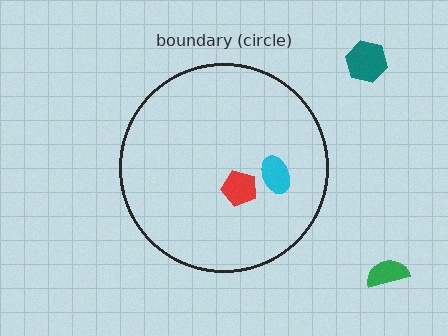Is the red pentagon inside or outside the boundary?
Inside.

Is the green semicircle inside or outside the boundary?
Outside.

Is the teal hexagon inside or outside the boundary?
Outside.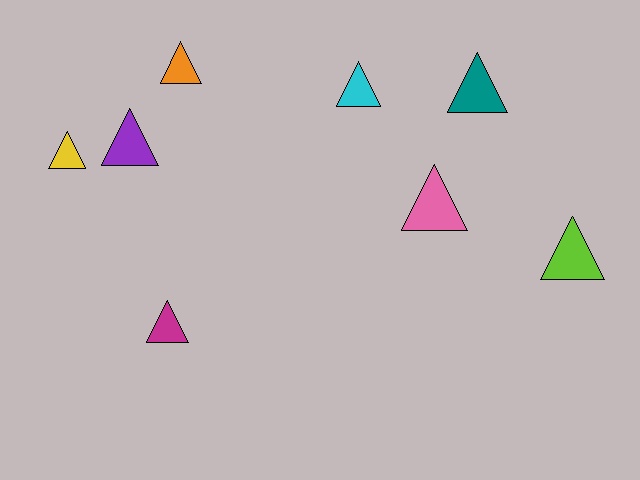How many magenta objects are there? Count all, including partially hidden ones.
There is 1 magenta object.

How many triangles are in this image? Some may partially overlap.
There are 8 triangles.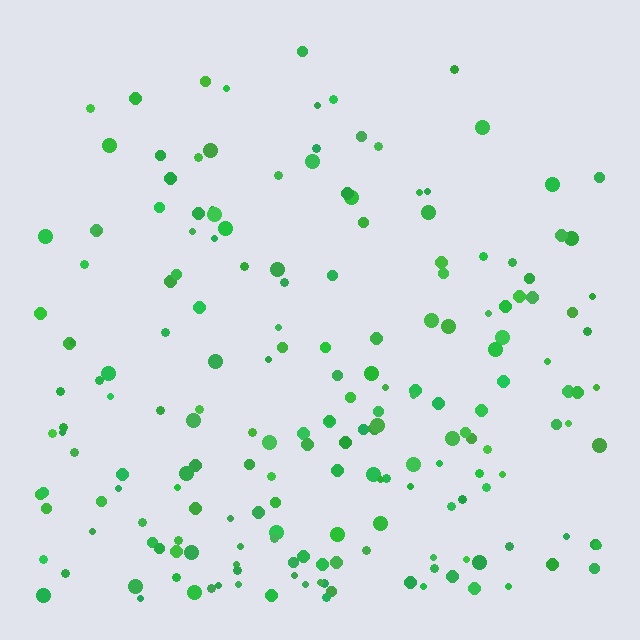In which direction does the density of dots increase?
From top to bottom, with the bottom side densest.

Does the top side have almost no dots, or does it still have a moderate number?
Still a moderate number, just noticeably fewer than the bottom.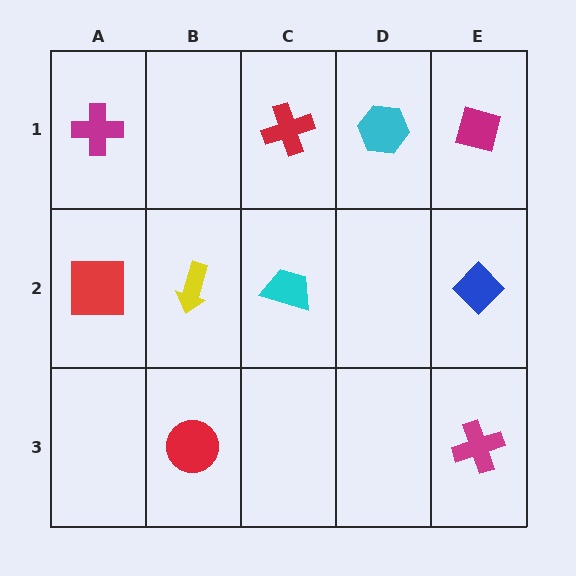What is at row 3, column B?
A red circle.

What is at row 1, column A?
A magenta cross.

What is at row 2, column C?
A cyan trapezoid.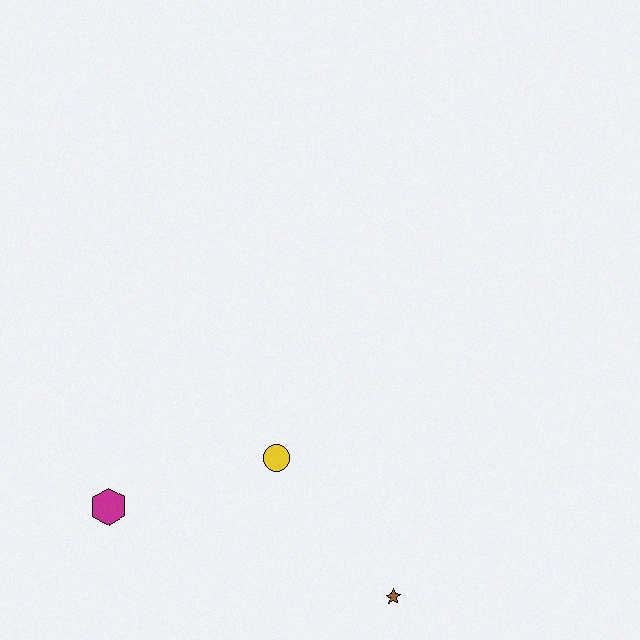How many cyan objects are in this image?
There are no cyan objects.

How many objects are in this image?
There are 3 objects.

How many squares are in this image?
There are no squares.